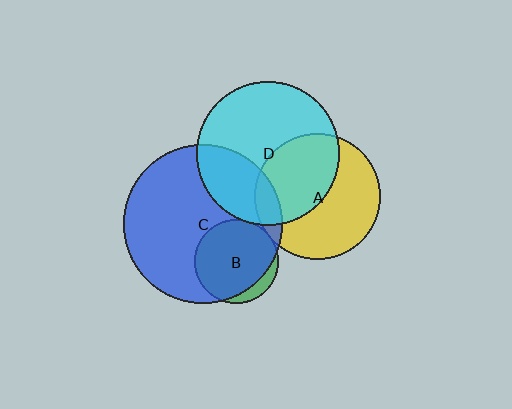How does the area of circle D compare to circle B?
Approximately 2.9 times.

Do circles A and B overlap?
Yes.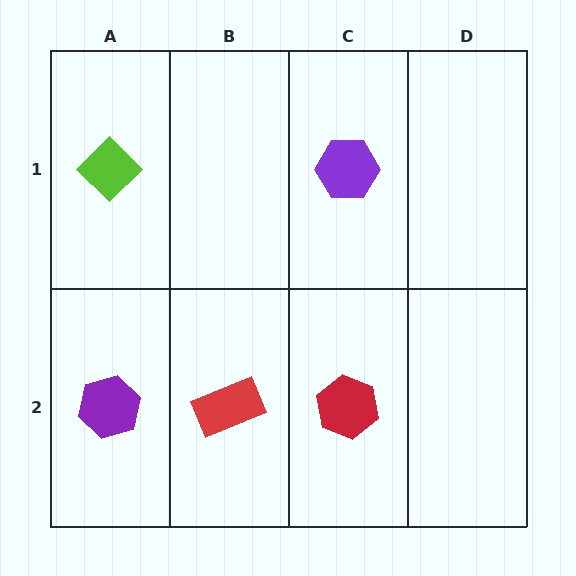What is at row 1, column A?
A lime diamond.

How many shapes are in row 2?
3 shapes.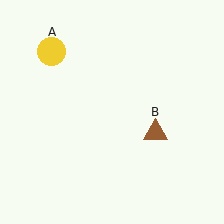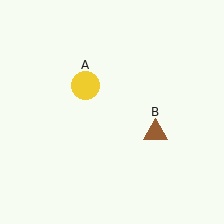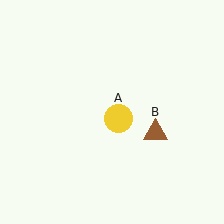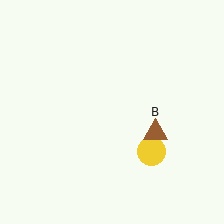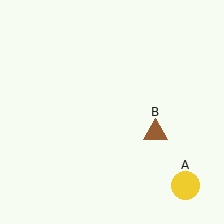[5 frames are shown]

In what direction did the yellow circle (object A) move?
The yellow circle (object A) moved down and to the right.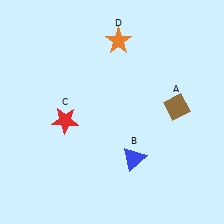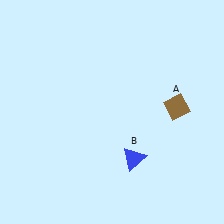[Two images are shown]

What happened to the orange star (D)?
The orange star (D) was removed in Image 2. It was in the top-right area of Image 1.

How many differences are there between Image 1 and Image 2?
There are 2 differences between the two images.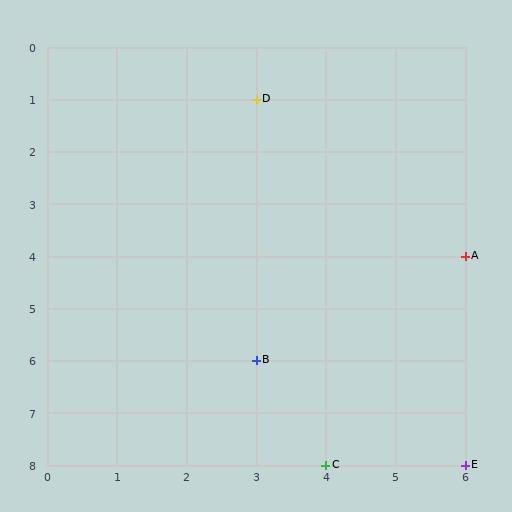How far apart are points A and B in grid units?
Points A and B are 3 columns and 2 rows apart (about 3.6 grid units diagonally).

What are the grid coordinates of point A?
Point A is at grid coordinates (6, 4).